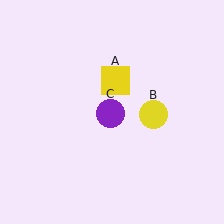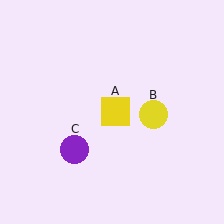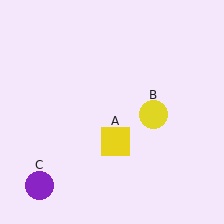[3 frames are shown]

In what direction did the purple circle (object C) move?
The purple circle (object C) moved down and to the left.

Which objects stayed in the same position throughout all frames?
Yellow circle (object B) remained stationary.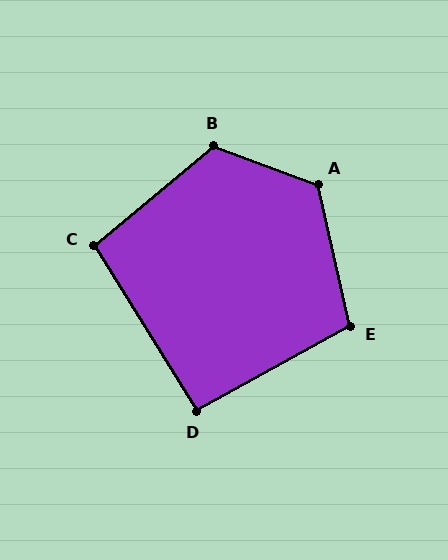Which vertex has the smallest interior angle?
D, at approximately 93 degrees.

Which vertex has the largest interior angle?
A, at approximately 123 degrees.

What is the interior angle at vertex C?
Approximately 98 degrees (obtuse).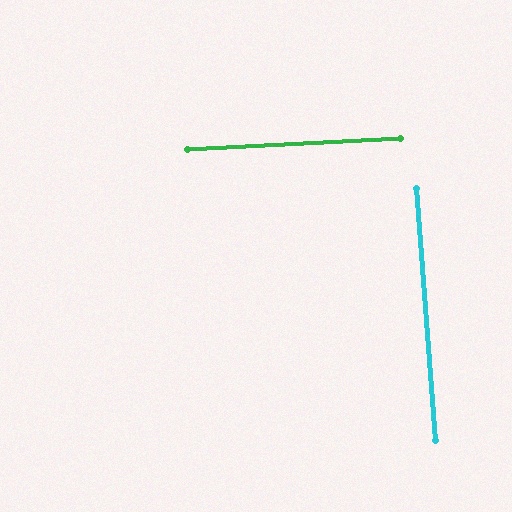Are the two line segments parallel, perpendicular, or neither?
Perpendicular — they meet at approximately 89°.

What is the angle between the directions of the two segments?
Approximately 89 degrees.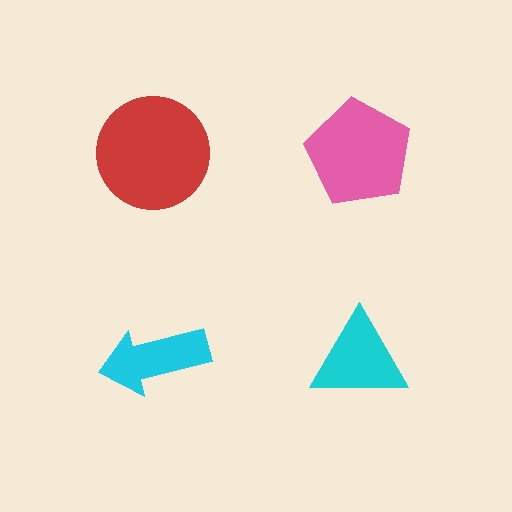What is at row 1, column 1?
A red circle.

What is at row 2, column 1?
A cyan arrow.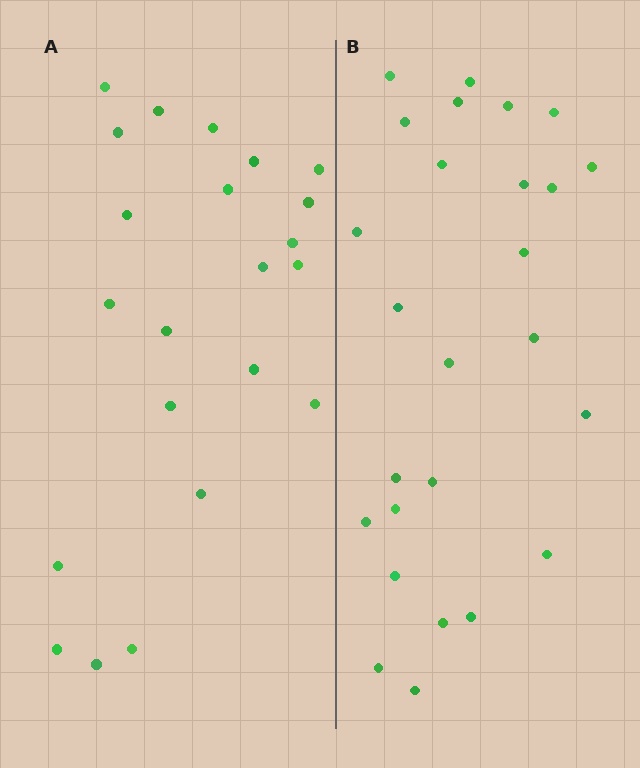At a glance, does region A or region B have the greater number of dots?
Region B (the right region) has more dots.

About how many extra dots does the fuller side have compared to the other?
Region B has about 4 more dots than region A.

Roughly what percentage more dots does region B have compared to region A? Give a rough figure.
About 20% more.